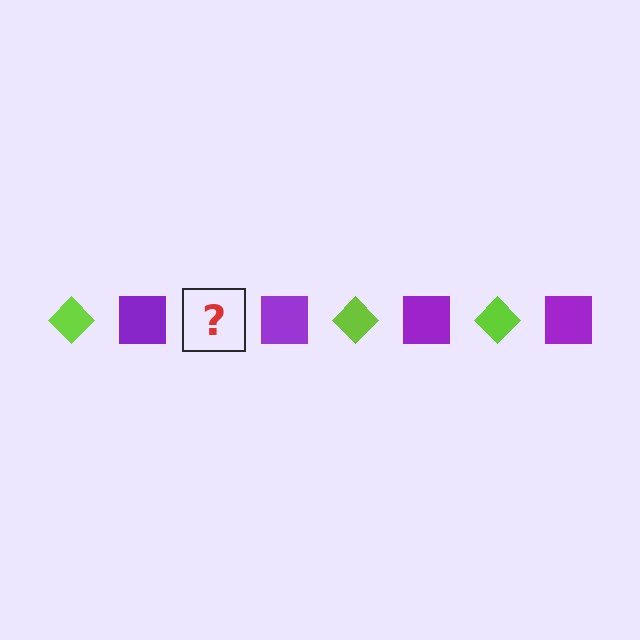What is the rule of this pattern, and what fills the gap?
The rule is that the pattern alternates between lime diamond and purple square. The gap should be filled with a lime diamond.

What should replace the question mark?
The question mark should be replaced with a lime diamond.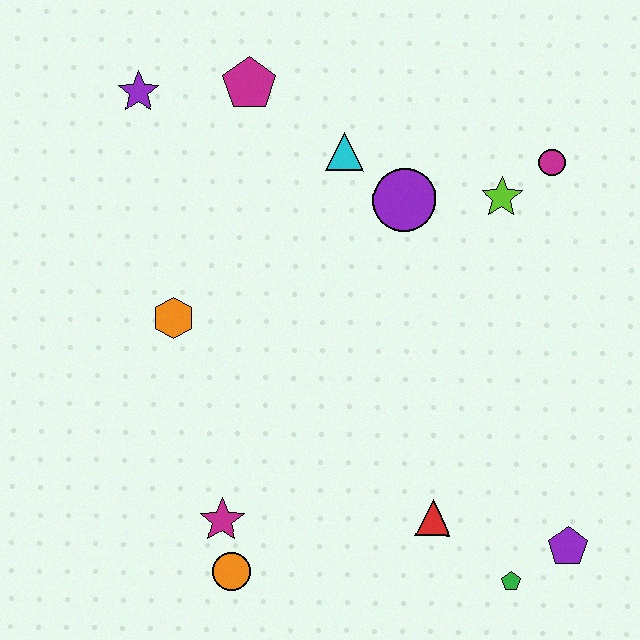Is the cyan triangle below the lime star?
No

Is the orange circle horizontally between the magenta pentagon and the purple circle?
No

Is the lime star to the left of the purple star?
No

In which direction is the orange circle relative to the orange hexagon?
The orange circle is below the orange hexagon.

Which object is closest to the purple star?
The magenta pentagon is closest to the purple star.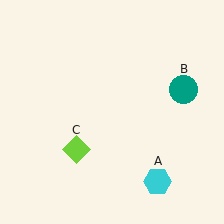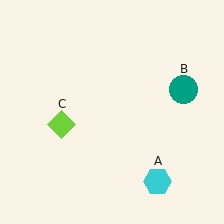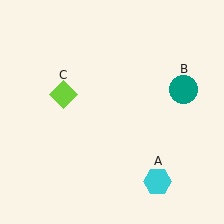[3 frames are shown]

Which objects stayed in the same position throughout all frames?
Cyan hexagon (object A) and teal circle (object B) remained stationary.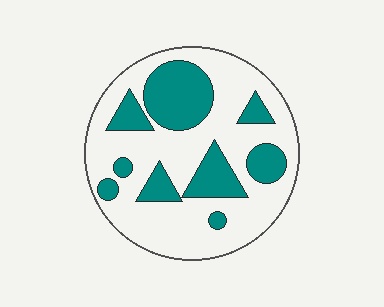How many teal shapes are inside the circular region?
9.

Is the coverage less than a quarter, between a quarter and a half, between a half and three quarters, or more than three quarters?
Between a quarter and a half.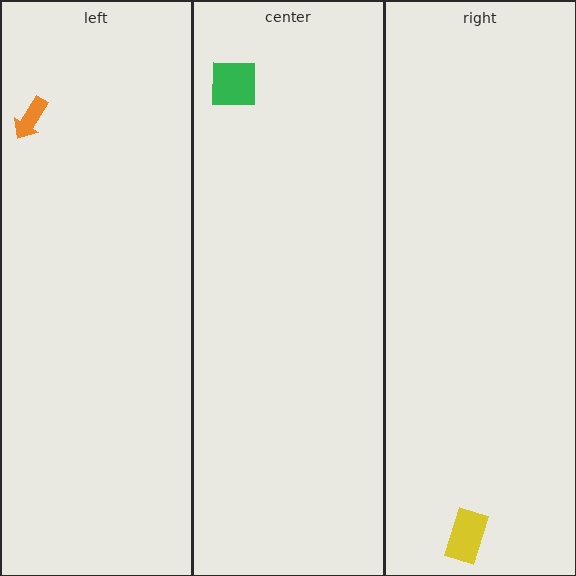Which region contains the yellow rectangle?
The right region.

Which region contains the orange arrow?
The left region.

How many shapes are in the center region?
1.